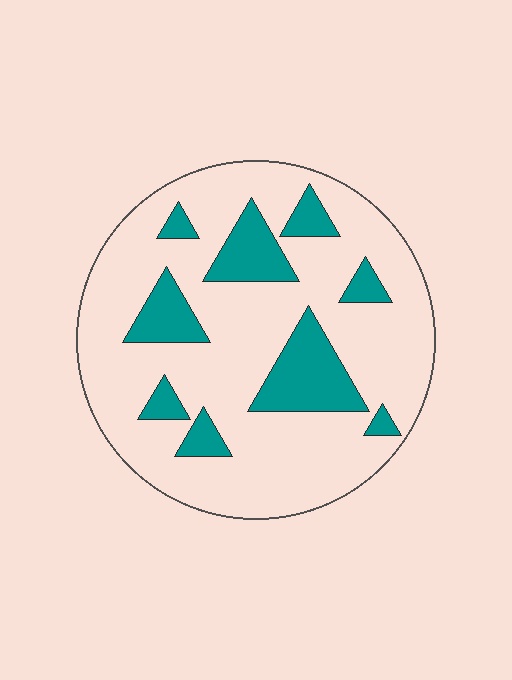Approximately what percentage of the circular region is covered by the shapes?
Approximately 20%.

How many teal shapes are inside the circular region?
9.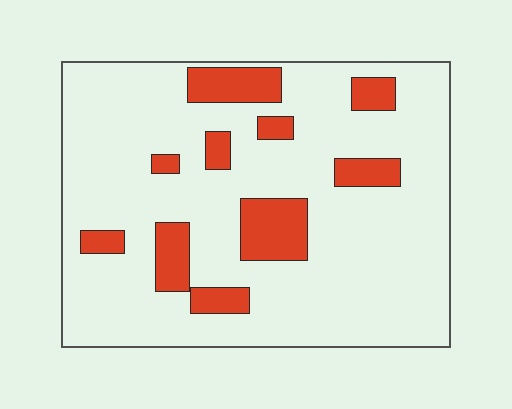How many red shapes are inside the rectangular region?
10.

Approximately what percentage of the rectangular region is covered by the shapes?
Approximately 15%.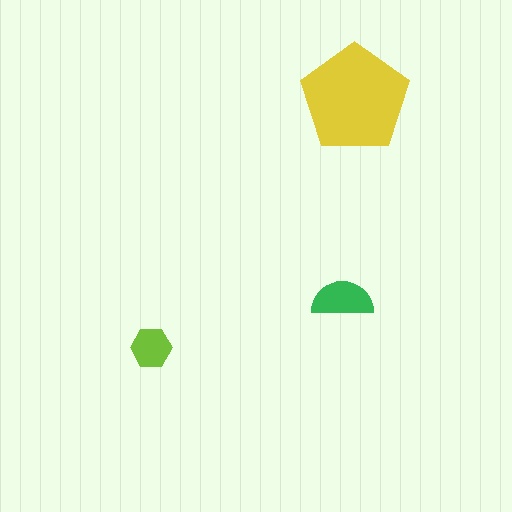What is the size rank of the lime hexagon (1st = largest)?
3rd.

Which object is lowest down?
The lime hexagon is bottommost.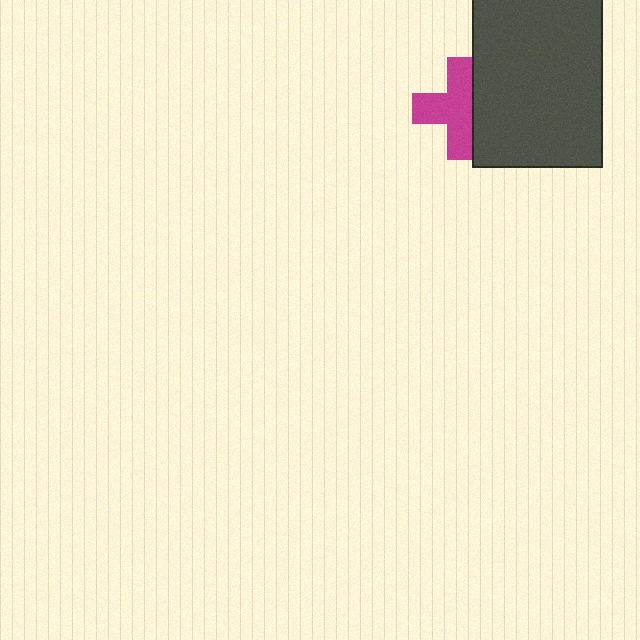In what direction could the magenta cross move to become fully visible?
The magenta cross could move left. That would shift it out from behind the dark gray rectangle entirely.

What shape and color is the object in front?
The object in front is a dark gray rectangle.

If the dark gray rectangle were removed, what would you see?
You would see the complete magenta cross.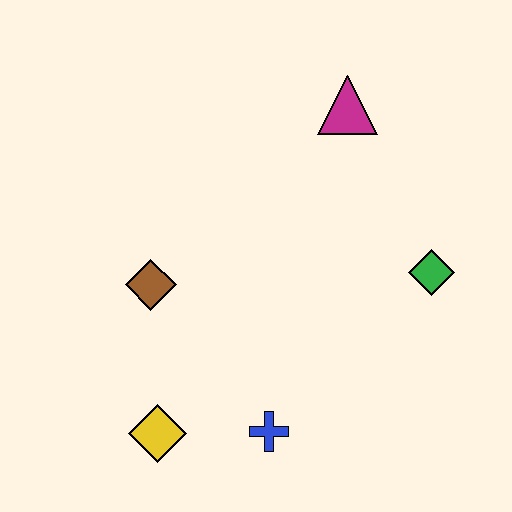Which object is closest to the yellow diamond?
The blue cross is closest to the yellow diamond.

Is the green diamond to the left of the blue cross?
No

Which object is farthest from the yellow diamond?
The magenta triangle is farthest from the yellow diamond.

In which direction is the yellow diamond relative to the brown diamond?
The yellow diamond is below the brown diamond.